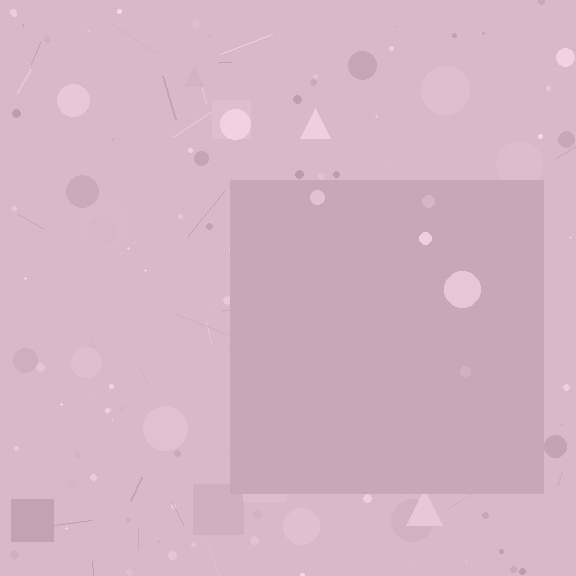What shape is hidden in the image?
A square is hidden in the image.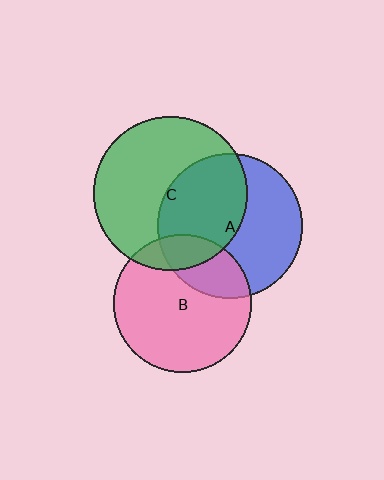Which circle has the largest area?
Circle C (green).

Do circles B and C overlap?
Yes.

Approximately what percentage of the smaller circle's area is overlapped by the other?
Approximately 15%.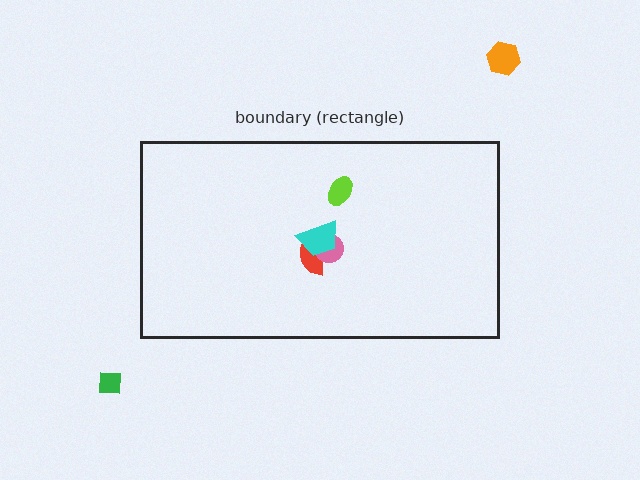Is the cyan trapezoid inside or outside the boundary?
Inside.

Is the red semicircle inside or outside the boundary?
Inside.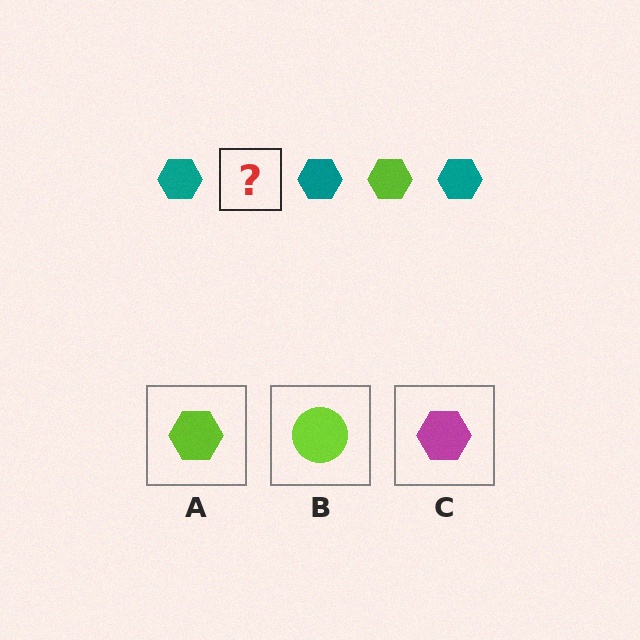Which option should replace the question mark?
Option A.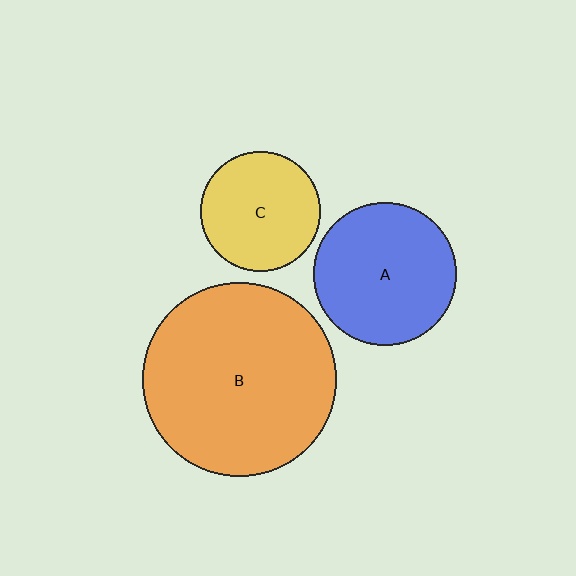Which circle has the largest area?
Circle B (orange).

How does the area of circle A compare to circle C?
Approximately 1.4 times.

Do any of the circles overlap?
No, none of the circles overlap.